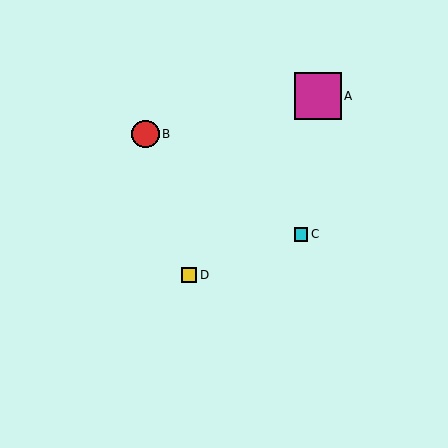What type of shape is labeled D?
Shape D is a yellow square.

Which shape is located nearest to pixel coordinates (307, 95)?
The magenta square (labeled A) at (318, 96) is nearest to that location.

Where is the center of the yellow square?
The center of the yellow square is at (189, 275).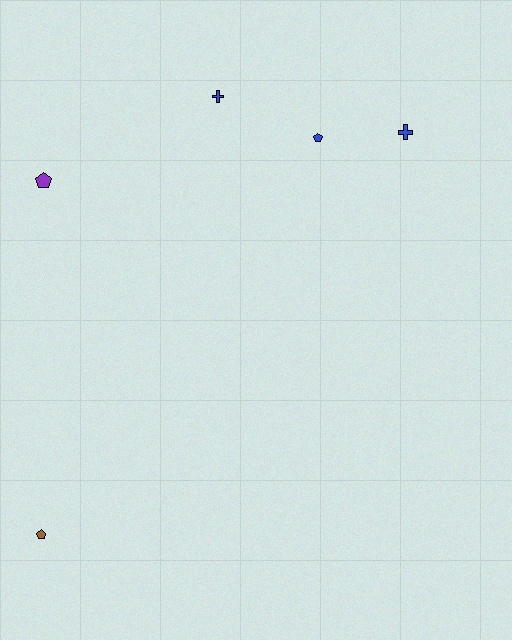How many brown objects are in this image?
There is 1 brown object.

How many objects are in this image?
There are 5 objects.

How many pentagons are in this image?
There are 3 pentagons.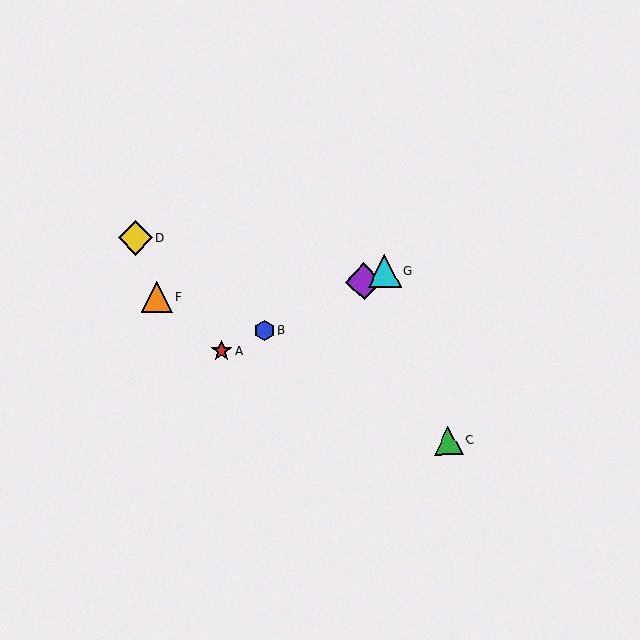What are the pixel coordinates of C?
Object C is at (448, 441).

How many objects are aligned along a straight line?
4 objects (A, B, E, G) are aligned along a straight line.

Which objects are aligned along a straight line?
Objects A, B, E, G are aligned along a straight line.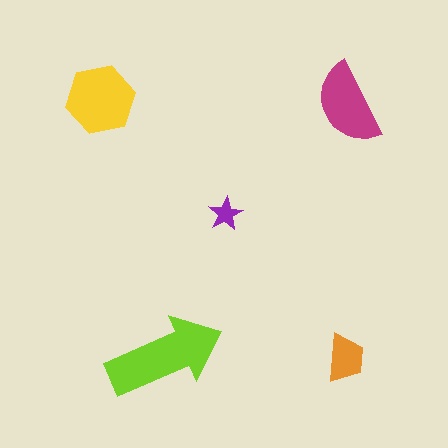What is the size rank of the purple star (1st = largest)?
5th.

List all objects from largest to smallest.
The lime arrow, the yellow hexagon, the magenta semicircle, the orange trapezoid, the purple star.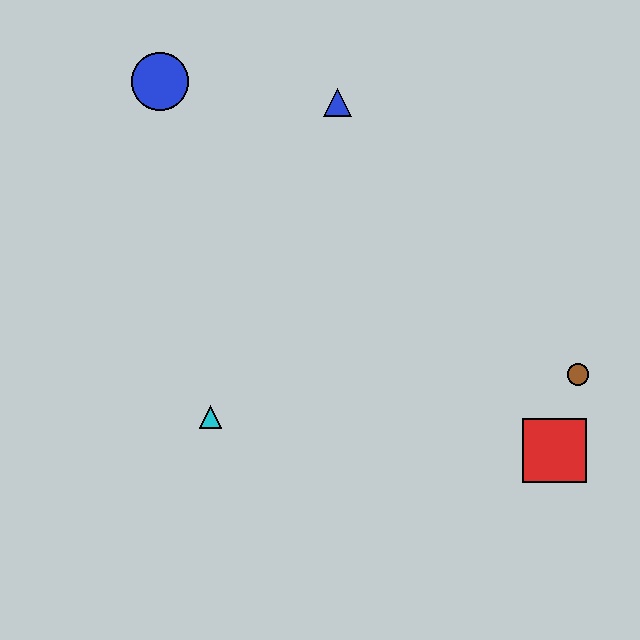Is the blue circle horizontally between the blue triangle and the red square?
No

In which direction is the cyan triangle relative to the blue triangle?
The cyan triangle is below the blue triangle.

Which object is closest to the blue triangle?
The blue circle is closest to the blue triangle.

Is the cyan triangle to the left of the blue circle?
No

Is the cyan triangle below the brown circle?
Yes